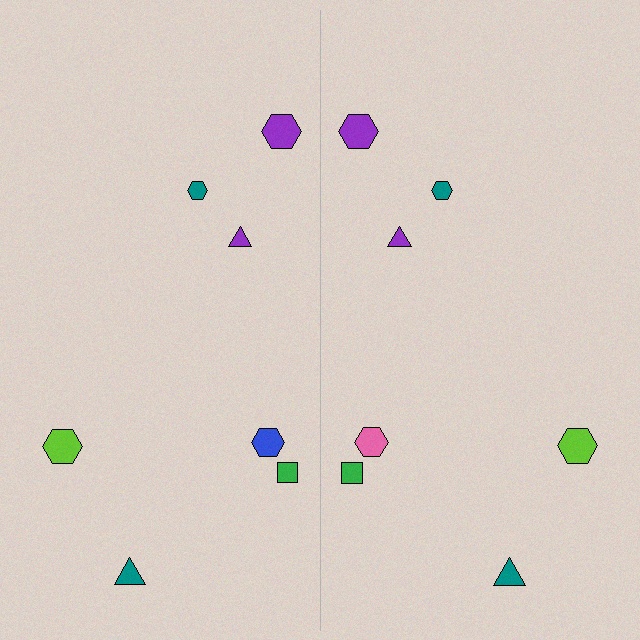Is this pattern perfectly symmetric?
No, the pattern is not perfectly symmetric. The pink hexagon on the right side breaks the symmetry — its mirror counterpart is blue.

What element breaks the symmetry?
The pink hexagon on the right side breaks the symmetry — its mirror counterpart is blue.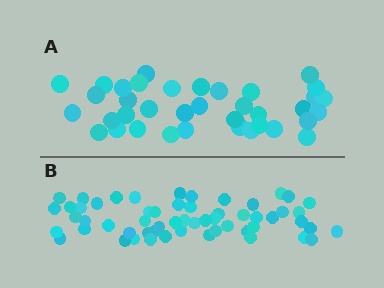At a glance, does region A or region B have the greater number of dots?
Region B (the bottom region) has more dots.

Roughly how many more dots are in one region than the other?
Region B has approximately 20 more dots than region A.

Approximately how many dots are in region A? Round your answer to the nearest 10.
About 40 dots. (The exact count is 37, which rounds to 40.)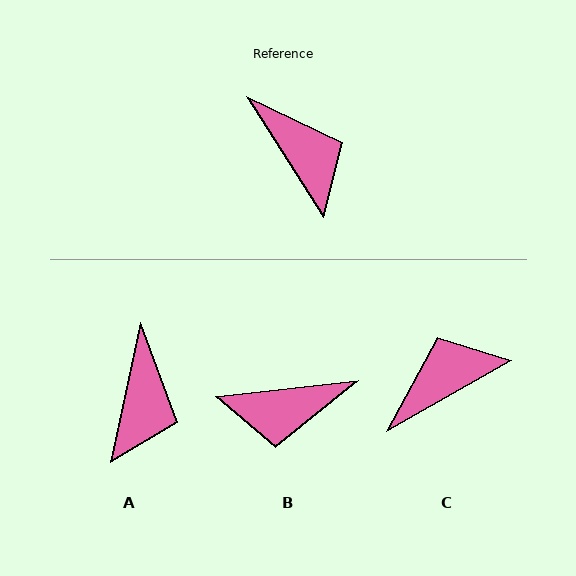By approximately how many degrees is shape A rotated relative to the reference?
Approximately 45 degrees clockwise.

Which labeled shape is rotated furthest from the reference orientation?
B, about 116 degrees away.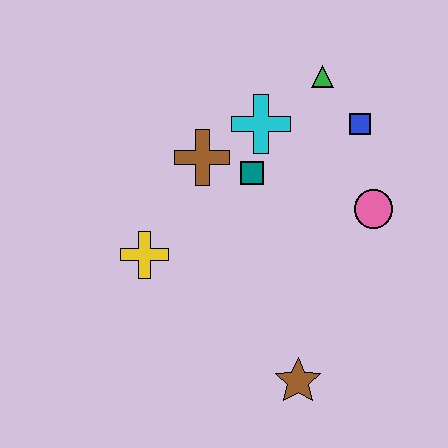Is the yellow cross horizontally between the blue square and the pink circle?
No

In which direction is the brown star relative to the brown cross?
The brown star is below the brown cross.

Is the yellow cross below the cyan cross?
Yes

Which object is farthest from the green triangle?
The brown star is farthest from the green triangle.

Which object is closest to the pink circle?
The blue square is closest to the pink circle.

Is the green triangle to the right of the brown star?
Yes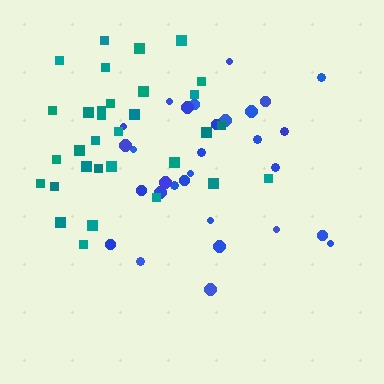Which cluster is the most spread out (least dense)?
Blue.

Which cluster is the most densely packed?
Teal.